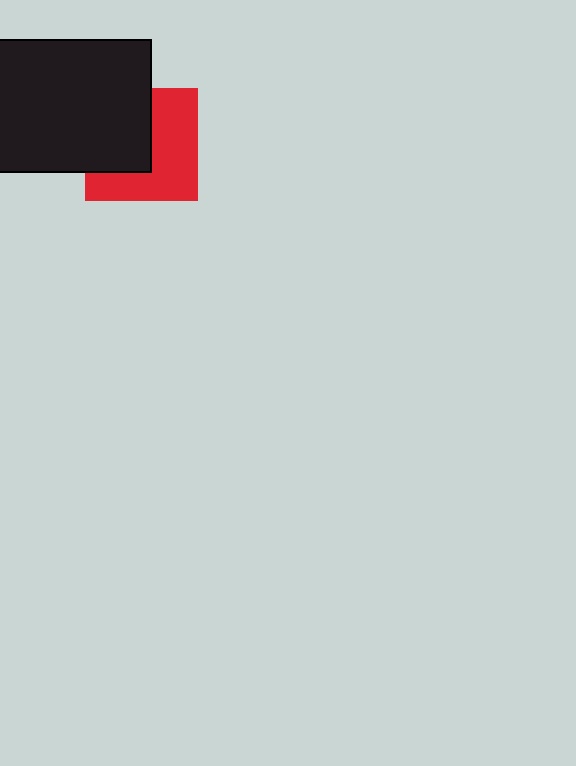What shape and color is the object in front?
The object in front is a black rectangle.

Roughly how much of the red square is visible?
About half of it is visible (roughly 56%).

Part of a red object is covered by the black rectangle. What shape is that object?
It is a square.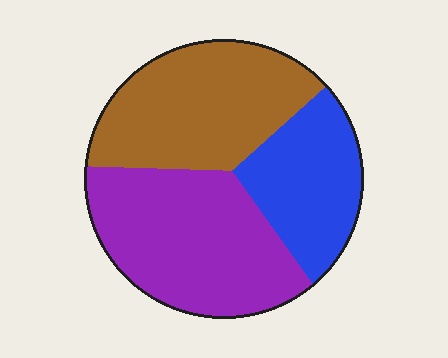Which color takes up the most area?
Purple, at roughly 40%.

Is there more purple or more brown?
Purple.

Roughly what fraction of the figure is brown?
Brown covers 36% of the figure.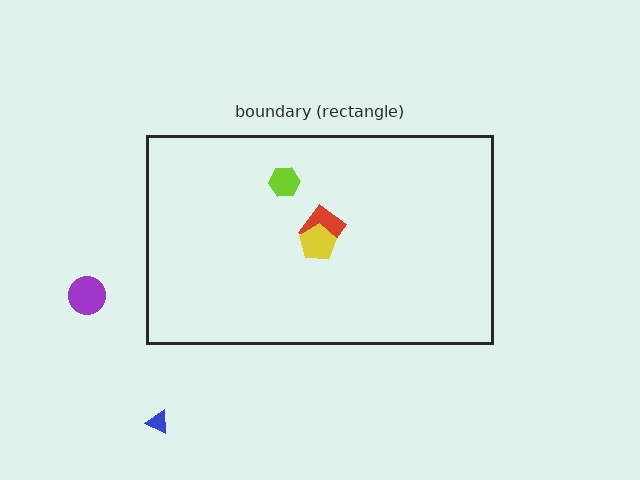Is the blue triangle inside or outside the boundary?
Outside.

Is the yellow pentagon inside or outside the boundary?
Inside.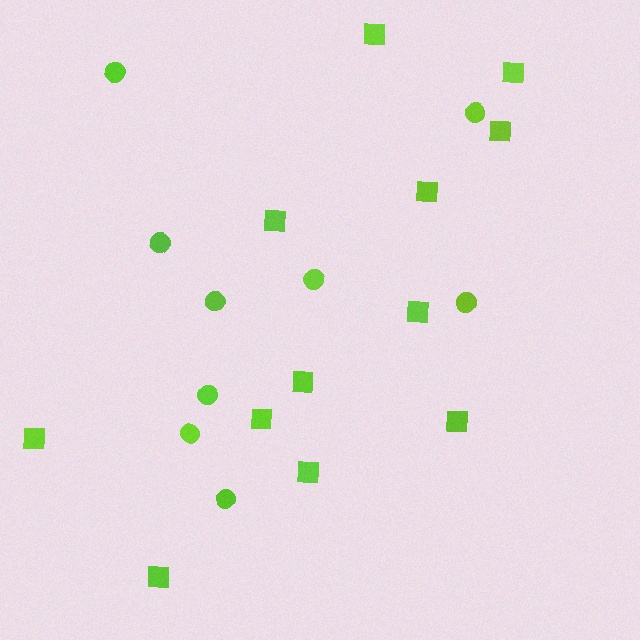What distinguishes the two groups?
There are 2 groups: one group of circles (9) and one group of squares (12).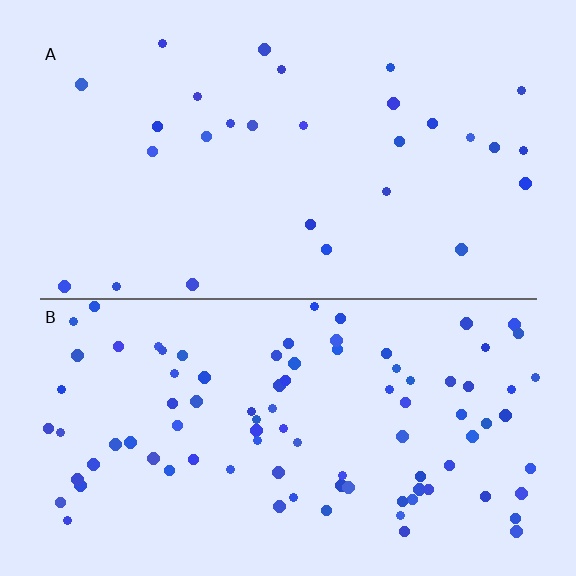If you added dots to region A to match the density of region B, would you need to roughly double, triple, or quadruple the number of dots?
Approximately triple.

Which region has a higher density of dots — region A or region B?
B (the bottom).